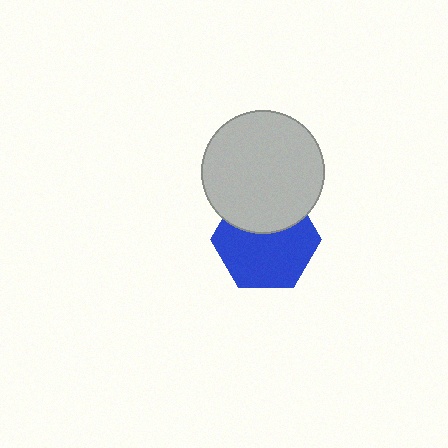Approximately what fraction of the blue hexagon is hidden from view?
Roughly 35% of the blue hexagon is hidden behind the light gray circle.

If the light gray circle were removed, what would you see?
You would see the complete blue hexagon.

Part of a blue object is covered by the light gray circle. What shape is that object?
It is a hexagon.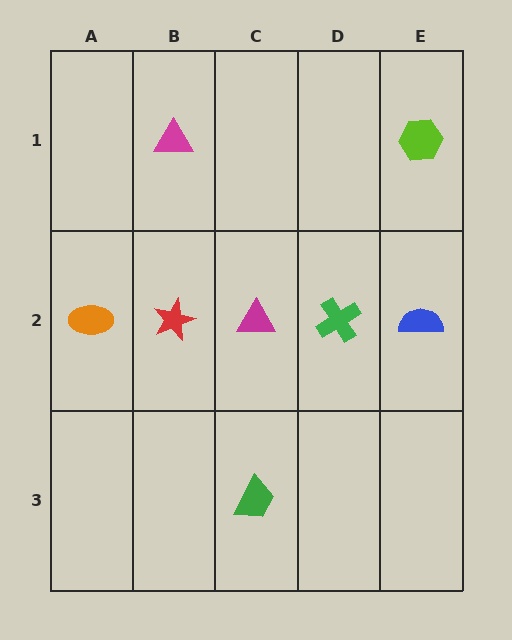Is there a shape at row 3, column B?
No, that cell is empty.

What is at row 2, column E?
A blue semicircle.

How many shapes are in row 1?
2 shapes.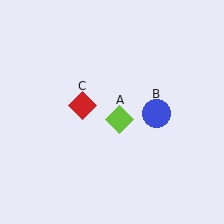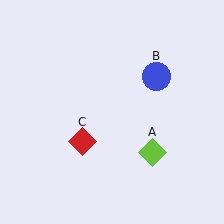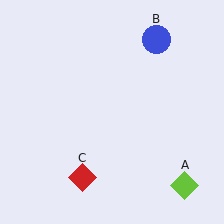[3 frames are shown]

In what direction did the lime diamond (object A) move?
The lime diamond (object A) moved down and to the right.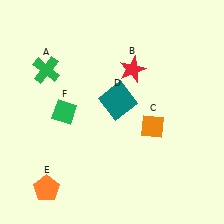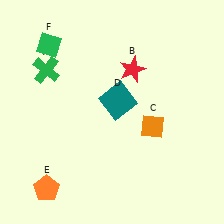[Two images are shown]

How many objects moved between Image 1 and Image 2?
1 object moved between the two images.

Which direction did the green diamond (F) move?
The green diamond (F) moved up.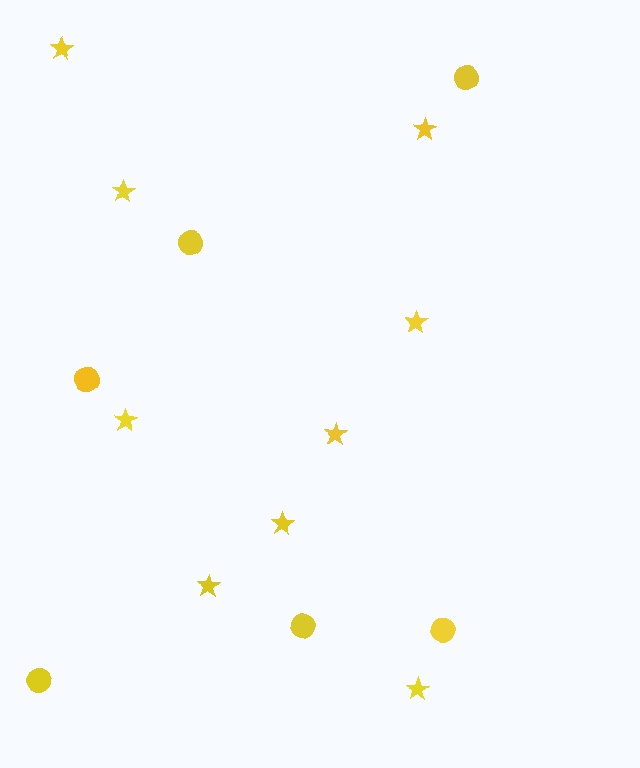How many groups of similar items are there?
There are 2 groups: one group of stars (9) and one group of circles (6).